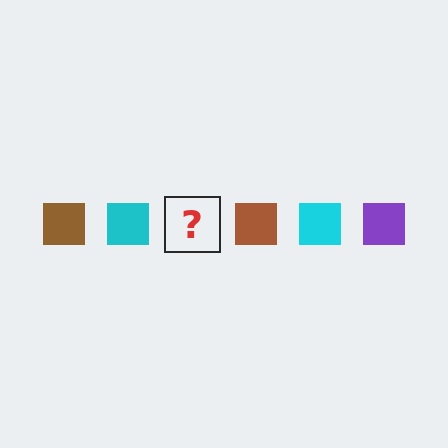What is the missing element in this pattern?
The missing element is a purple square.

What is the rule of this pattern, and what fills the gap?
The rule is that the pattern cycles through brown, cyan, purple squares. The gap should be filled with a purple square.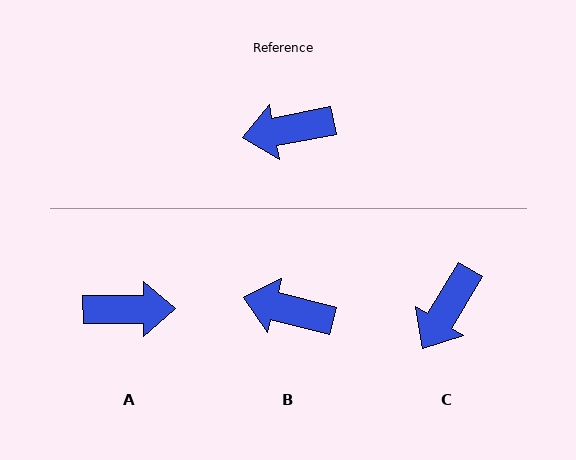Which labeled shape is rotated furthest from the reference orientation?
A, about 169 degrees away.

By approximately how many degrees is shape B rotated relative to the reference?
Approximately 26 degrees clockwise.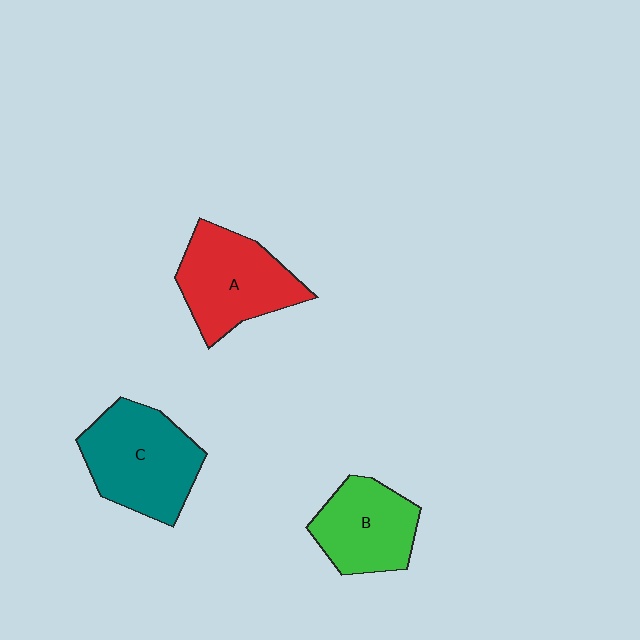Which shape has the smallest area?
Shape B (green).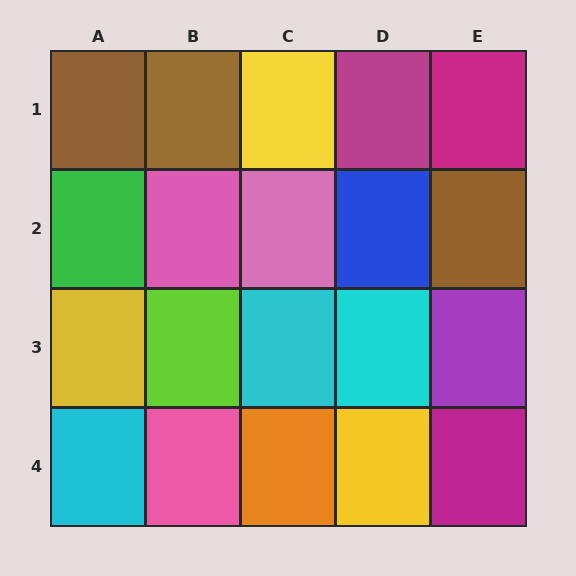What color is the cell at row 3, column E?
Purple.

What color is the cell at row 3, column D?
Cyan.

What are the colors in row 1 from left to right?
Brown, brown, yellow, magenta, magenta.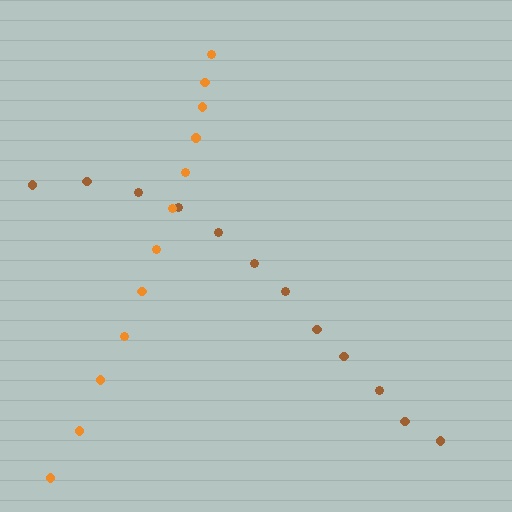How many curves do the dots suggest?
There are 2 distinct paths.